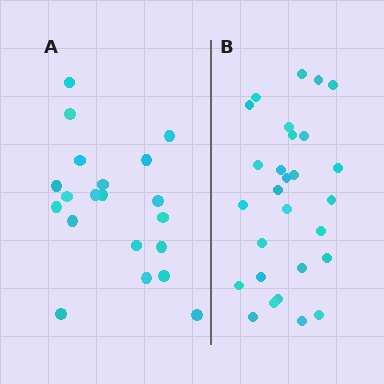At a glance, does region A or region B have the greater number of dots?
Region B (the right region) has more dots.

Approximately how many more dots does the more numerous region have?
Region B has roughly 8 or so more dots than region A.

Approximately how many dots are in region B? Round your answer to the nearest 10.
About 30 dots. (The exact count is 28, which rounds to 30.)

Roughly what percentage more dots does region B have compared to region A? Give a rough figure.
About 40% more.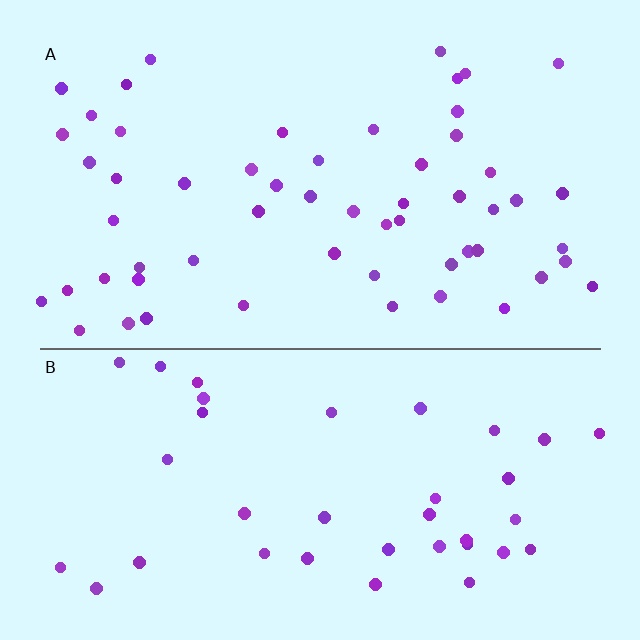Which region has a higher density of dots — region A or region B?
A (the top).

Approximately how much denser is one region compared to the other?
Approximately 1.5× — region A over region B.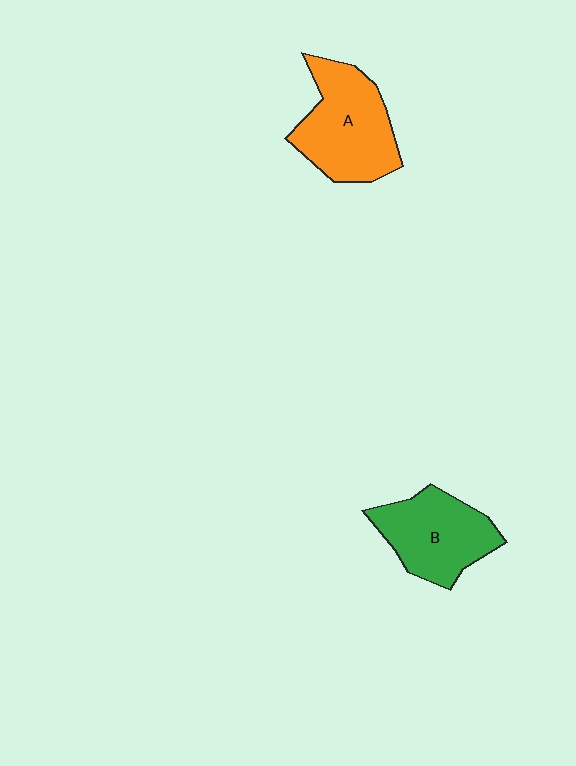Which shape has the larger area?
Shape A (orange).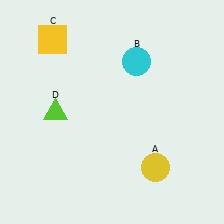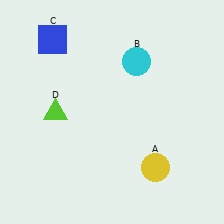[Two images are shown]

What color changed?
The square (C) changed from yellow in Image 1 to blue in Image 2.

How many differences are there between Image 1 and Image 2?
There is 1 difference between the two images.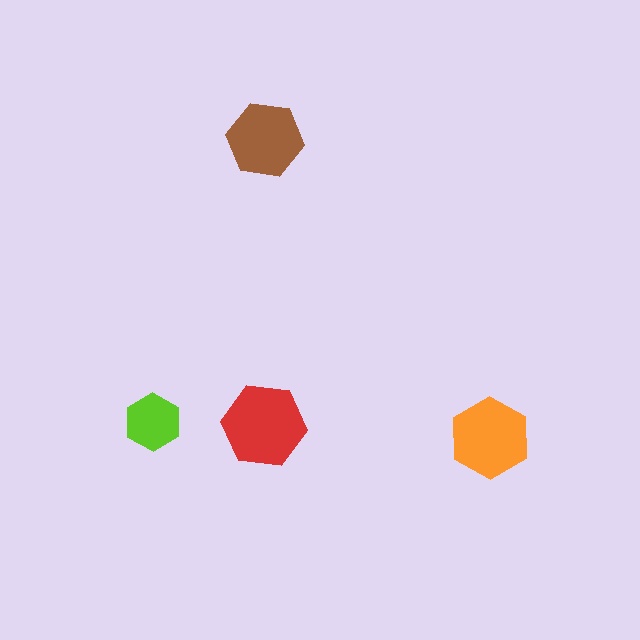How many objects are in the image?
There are 4 objects in the image.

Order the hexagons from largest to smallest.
the red one, the orange one, the brown one, the lime one.